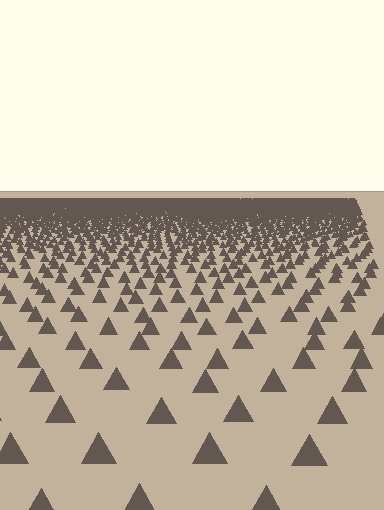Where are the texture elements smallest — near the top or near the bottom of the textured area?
Near the top.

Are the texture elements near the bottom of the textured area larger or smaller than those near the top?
Larger. Near the bottom, elements are closer to the viewer and appear at a bigger on-screen size.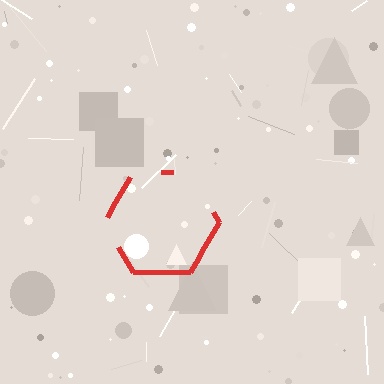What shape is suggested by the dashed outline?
The dashed outline suggests a hexagon.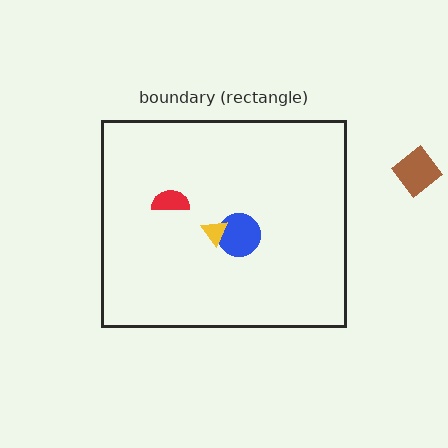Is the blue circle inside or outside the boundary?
Inside.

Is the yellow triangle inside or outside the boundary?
Inside.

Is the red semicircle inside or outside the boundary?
Inside.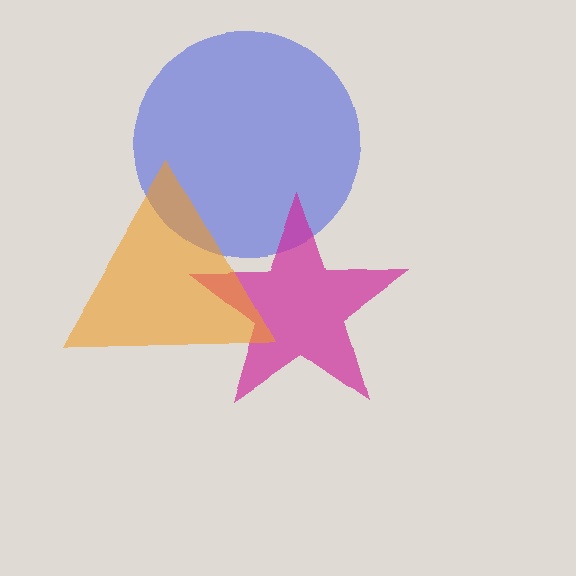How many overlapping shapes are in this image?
There are 3 overlapping shapes in the image.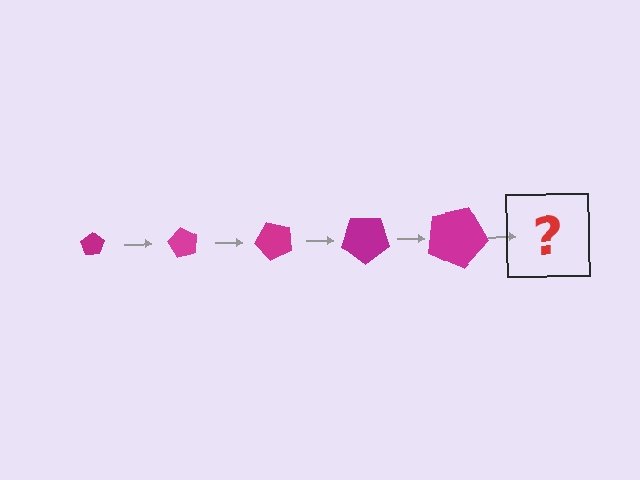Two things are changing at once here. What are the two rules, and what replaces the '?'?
The two rules are that the pentagon grows larger each step and it rotates 60 degrees each step. The '?' should be a pentagon, larger than the previous one and rotated 300 degrees from the start.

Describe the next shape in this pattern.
It should be a pentagon, larger than the previous one and rotated 300 degrees from the start.